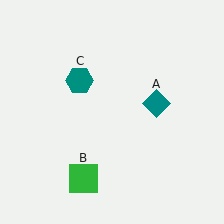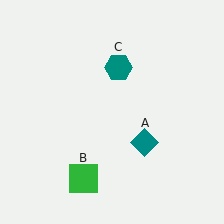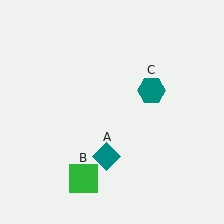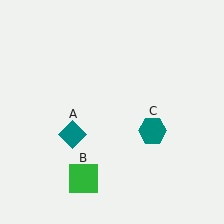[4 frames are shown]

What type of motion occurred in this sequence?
The teal diamond (object A), teal hexagon (object C) rotated clockwise around the center of the scene.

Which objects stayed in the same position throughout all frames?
Green square (object B) remained stationary.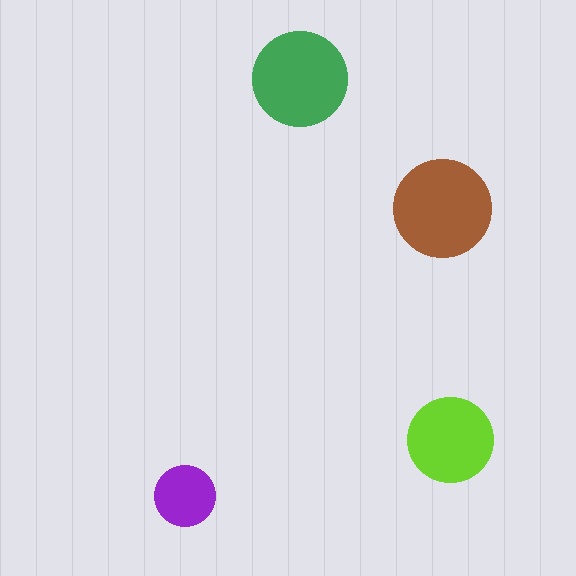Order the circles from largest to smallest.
the brown one, the green one, the lime one, the purple one.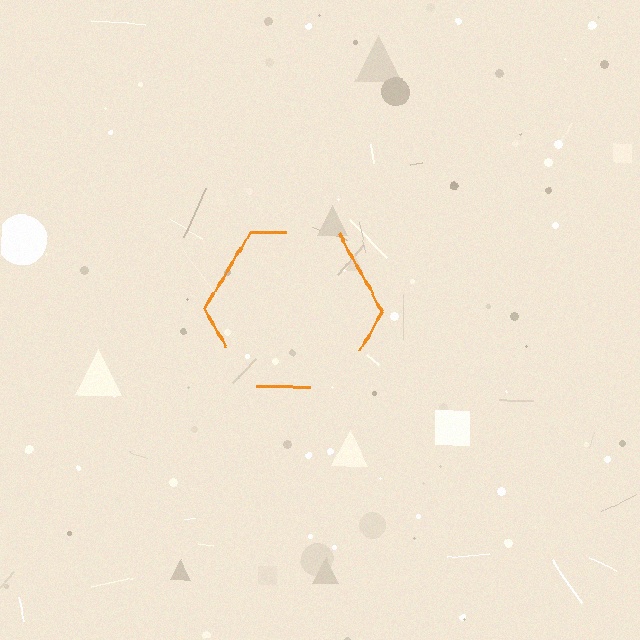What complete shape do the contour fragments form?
The contour fragments form a hexagon.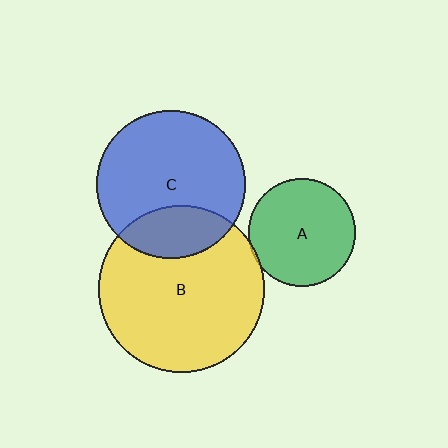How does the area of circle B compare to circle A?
Approximately 2.4 times.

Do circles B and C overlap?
Yes.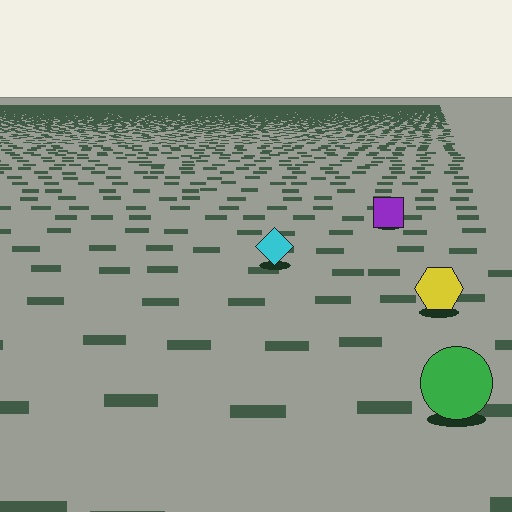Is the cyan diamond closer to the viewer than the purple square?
Yes. The cyan diamond is closer — you can tell from the texture gradient: the ground texture is coarser near it.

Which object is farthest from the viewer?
The purple square is farthest from the viewer. It appears smaller and the ground texture around it is denser.